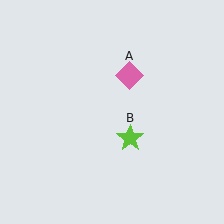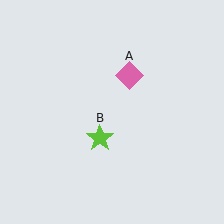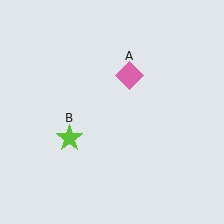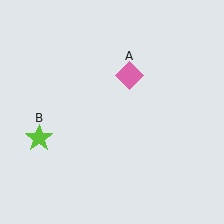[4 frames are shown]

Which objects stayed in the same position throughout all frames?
Pink diamond (object A) remained stationary.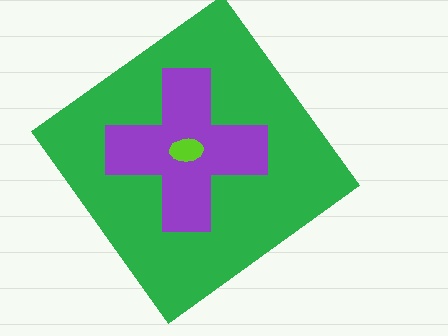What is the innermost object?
The lime ellipse.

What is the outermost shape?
The green diamond.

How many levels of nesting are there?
3.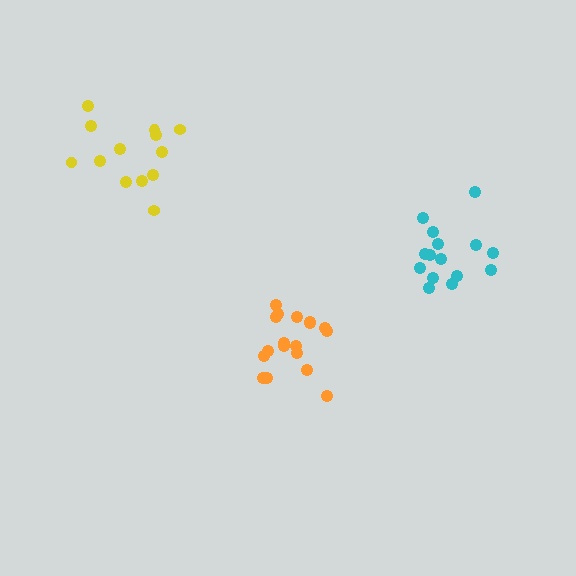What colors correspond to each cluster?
The clusters are colored: orange, yellow, cyan.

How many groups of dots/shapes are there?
There are 3 groups.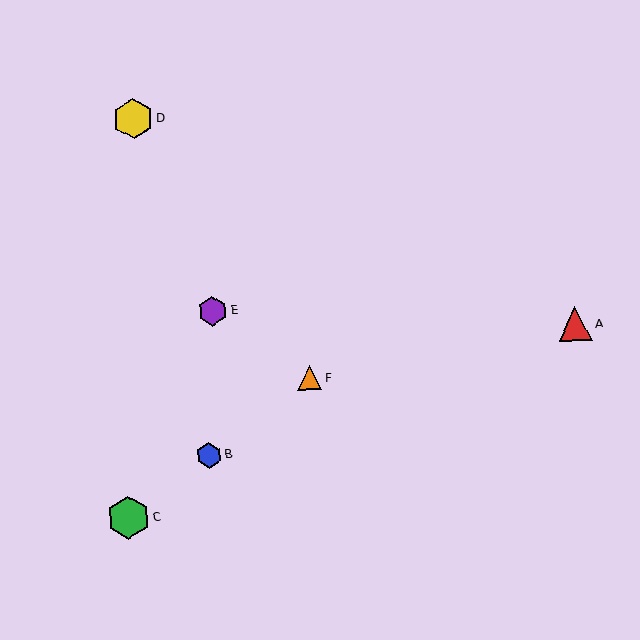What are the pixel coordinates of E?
Object E is at (213, 311).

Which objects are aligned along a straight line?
Objects B, C, F are aligned along a straight line.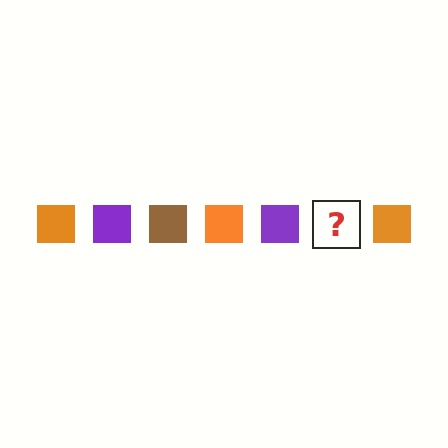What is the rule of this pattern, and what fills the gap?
The rule is that the pattern cycles through orange, purple, brown squares. The gap should be filled with a brown square.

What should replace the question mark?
The question mark should be replaced with a brown square.